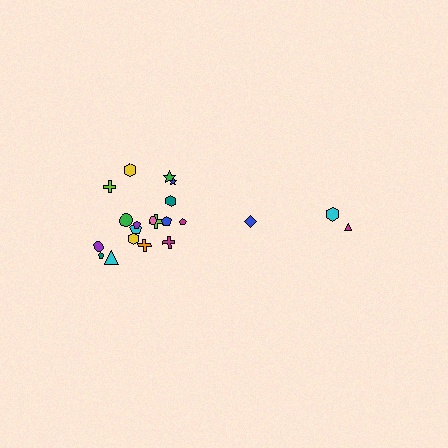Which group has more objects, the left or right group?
The left group.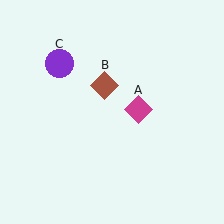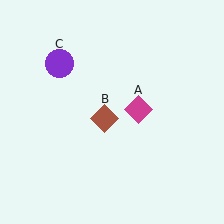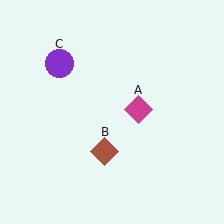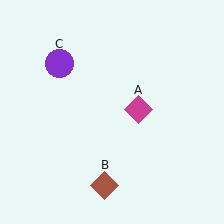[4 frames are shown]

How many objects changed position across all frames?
1 object changed position: brown diamond (object B).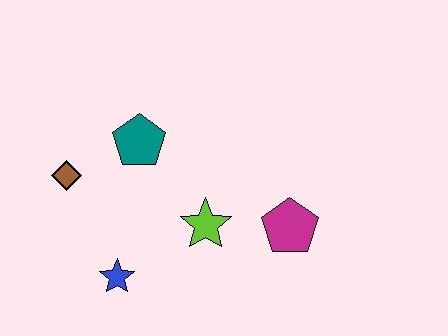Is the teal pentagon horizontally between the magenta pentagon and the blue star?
Yes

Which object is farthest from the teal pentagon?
The magenta pentagon is farthest from the teal pentagon.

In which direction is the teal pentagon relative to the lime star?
The teal pentagon is above the lime star.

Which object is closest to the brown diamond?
The teal pentagon is closest to the brown diamond.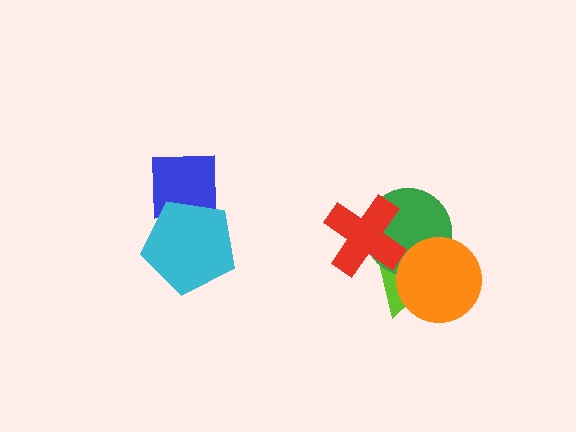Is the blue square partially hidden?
Yes, it is partially covered by another shape.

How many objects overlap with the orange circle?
2 objects overlap with the orange circle.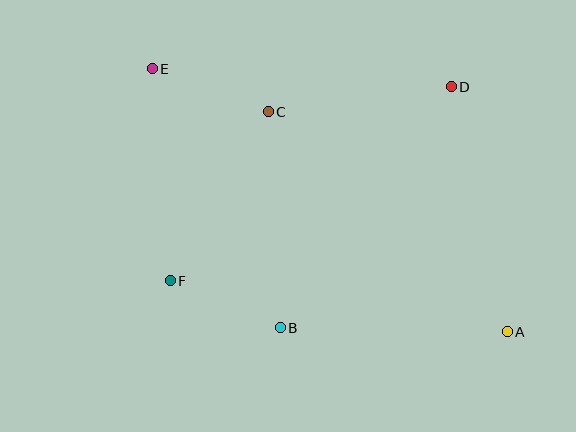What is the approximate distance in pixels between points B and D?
The distance between B and D is approximately 296 pixels.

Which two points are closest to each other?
Points B and F are closest to each other.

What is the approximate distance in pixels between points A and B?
The distance between A and B is approximately 227 pixels.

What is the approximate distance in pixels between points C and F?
The distance between C and F is approximately 195 pixels.